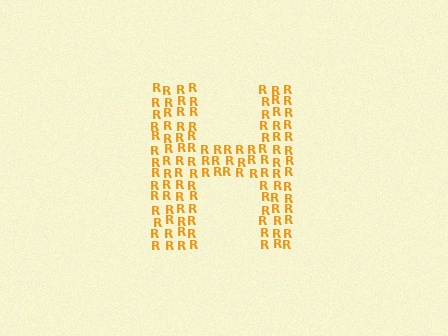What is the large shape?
The large shape is the letter H.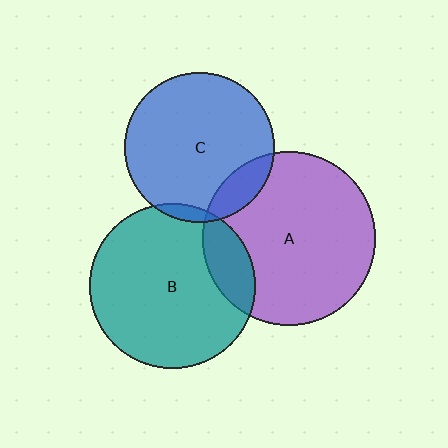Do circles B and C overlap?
Yes.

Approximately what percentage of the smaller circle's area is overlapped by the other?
Approximately 5%.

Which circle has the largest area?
Circle A (purple).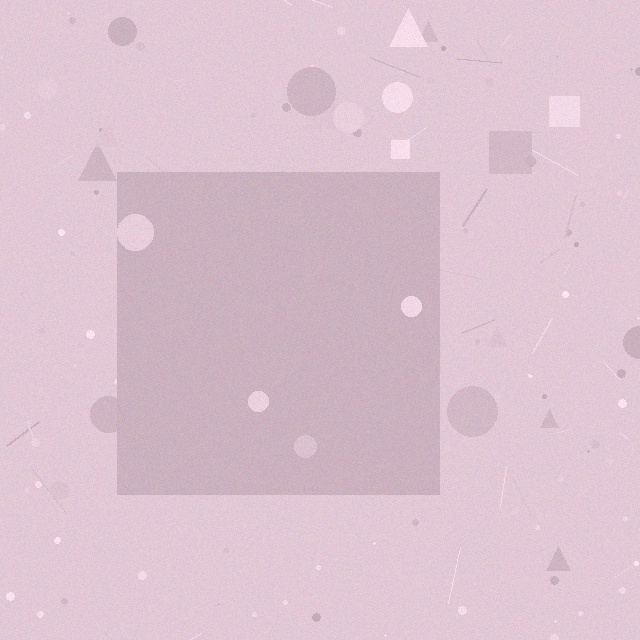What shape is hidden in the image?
A square is hidden in the image.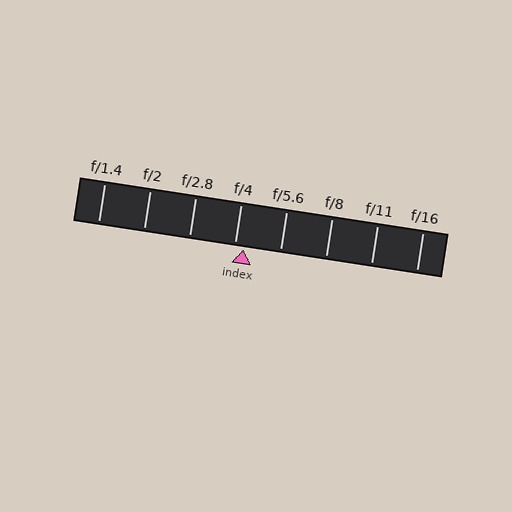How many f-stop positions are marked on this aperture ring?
There are 8 f-stop positions marked.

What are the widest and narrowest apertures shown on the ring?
The widest aperture shown is f/1.4 and the narrowest is f/16.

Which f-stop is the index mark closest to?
The index mark is closest to f/4.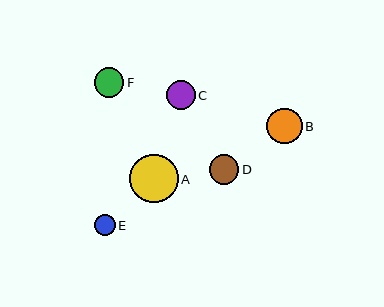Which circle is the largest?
Circle A is the largest with a size of approximately 48 pixels.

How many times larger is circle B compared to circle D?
Circle B is approximately 1.2 times the size of circle D.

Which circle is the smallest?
Circle E is the smallest with a size of approximately 21 pixels.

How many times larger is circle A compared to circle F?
Circle A is approximately 1.6 times the size of circle F.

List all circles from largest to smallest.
From largest to smallest: A, B, D, F, C, E.